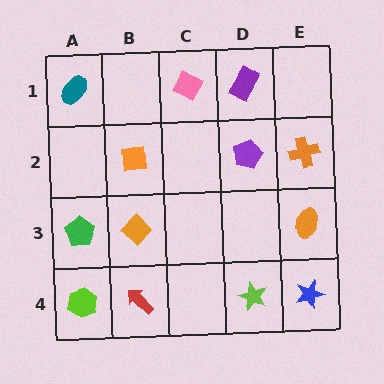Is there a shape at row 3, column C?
No, that cell is empty.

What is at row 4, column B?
A red arrow.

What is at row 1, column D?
A purple rectangle.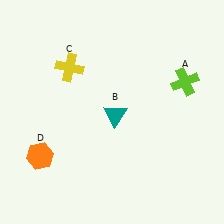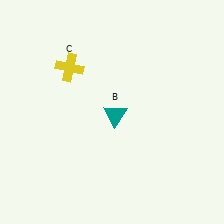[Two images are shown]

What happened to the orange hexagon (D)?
The orange hexagon (D) was removed in Image 2. It was in the bottom-left area of Image 1.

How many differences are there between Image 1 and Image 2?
There are 2 differences between the two images.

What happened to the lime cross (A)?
The lime cross (A) was removed in Image 2. It was in the top-right area of Image 1.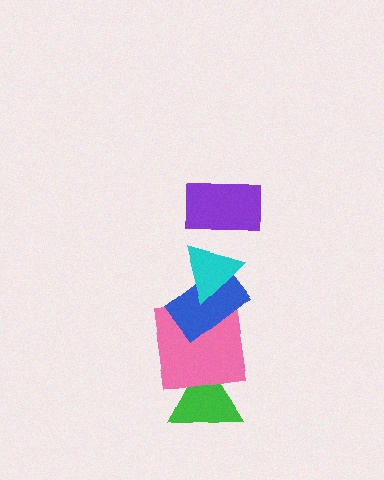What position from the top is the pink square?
The pink square is 4th from the top.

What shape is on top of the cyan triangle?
The purple rectangle is on top of the cyan triangle.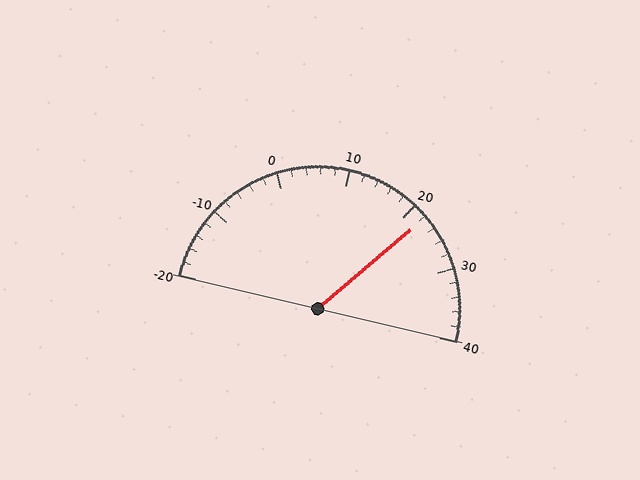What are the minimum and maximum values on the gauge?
The gauge ranges from -20 to 40.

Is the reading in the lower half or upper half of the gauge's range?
The reading is in the upper half of the range (-20 to 40).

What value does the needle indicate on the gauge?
The needle indicates approximately 22.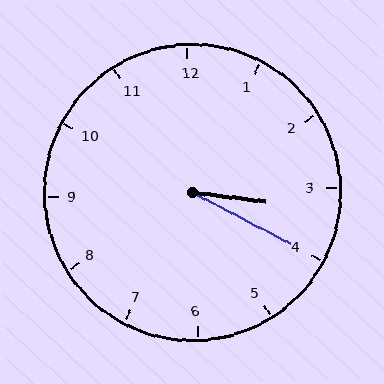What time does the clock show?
3:20.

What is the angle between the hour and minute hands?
Approximately 20 degrees.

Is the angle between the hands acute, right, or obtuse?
It is acute.